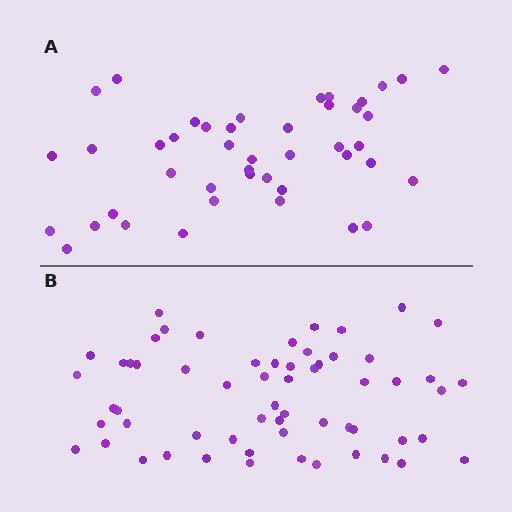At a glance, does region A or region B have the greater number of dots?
Region B (the bottom region) has more dots.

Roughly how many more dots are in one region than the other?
Region B has approximately 15 more dots than region A.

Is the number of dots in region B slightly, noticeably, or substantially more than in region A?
Region B has noticeably more, but not dramatically so. The ratio is roughly 1.4 to 1.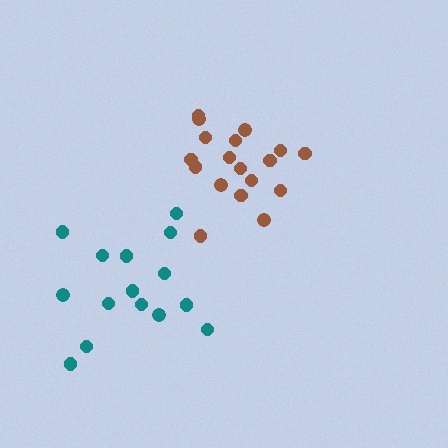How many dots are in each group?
Group 1: 18 dots, Group 2: 15 dots (33 total).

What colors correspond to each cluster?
The clusters are colored: brown, teal.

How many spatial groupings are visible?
There are 2 spatial groupings.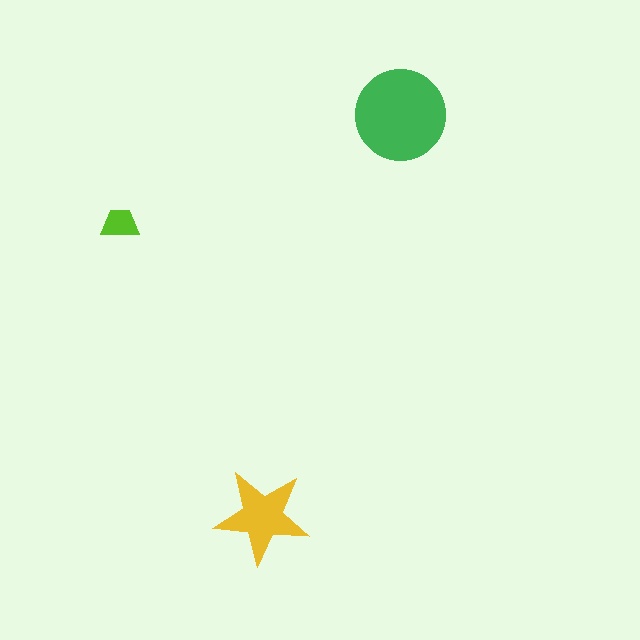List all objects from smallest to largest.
The lime trapezoid, the yellow star, the green circle.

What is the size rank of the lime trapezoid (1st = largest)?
3rd.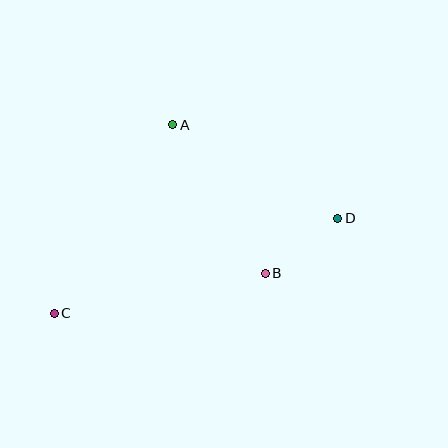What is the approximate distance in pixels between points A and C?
The distance between A and C is approximately 223 pixels.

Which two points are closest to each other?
Points B and D are closest to each other.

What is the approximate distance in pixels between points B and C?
The distance between B and C is approximately 215 pixels.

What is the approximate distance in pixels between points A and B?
The distance between A and B is approximately 175 pixels.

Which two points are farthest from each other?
Points C and D are farthest from each other.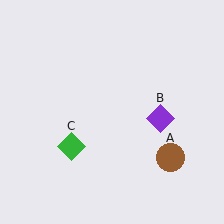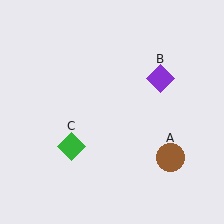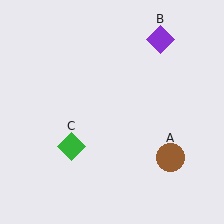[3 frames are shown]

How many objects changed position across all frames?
1 object changed position: purple diamond (object B).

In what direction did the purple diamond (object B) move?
The purple diamond (object B) moved up.